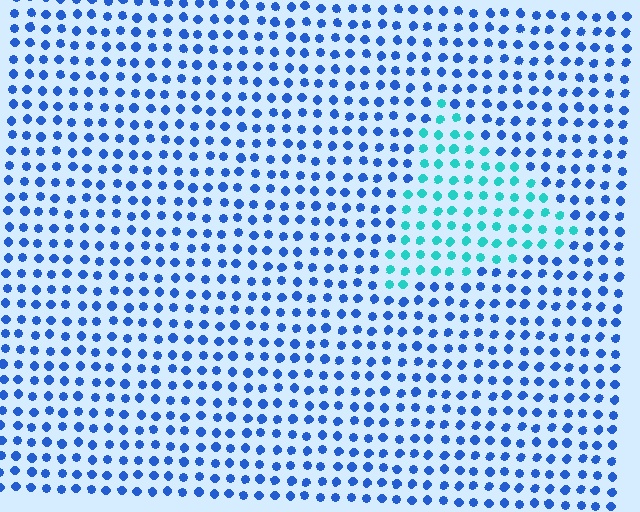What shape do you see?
I see a triangle.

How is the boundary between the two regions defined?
The boundary is defined purely by a slight shift in hue (about 44 degrees). Spacing, size, and orientation are identical on both sides.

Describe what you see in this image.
The image is filled with small blue elements in a uniform arrangement. A triangle-shaped region is visible where the elements are tinted to a slightly different hue, forming a subtle color boundary.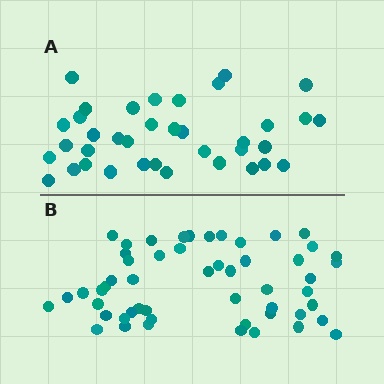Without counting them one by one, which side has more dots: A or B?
Region B (the bottom region) has more dots.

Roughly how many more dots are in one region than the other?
Region B has approximately 15 more dots than region A.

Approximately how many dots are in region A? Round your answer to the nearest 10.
About 40 dots. (The exact count is 37, which rounds to 40.)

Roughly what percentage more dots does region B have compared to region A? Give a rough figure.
About 45% more.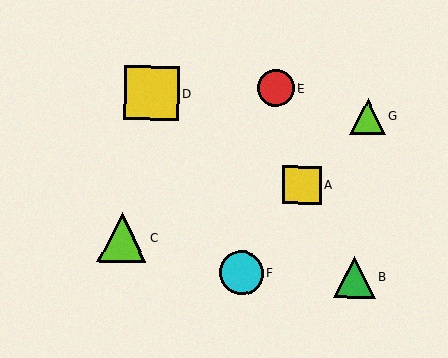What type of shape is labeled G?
Shape G is a lime triangle.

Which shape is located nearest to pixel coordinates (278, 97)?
The red circle (labeled E) at (276, 88) is nearest to that location.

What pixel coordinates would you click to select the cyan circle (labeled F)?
Click at (242, 273) to select the cyan circle F.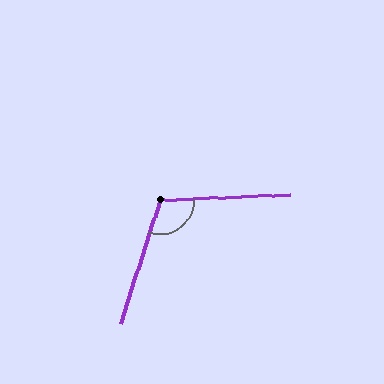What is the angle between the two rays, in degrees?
Approximately 110 degrees.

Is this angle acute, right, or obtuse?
It is obtuse.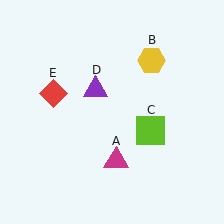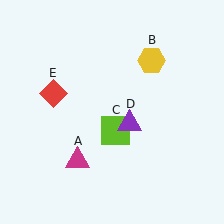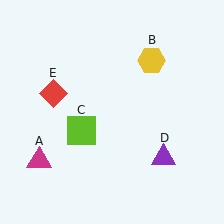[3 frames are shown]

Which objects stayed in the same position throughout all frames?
Yellow hexagon (object B) and red diamond (object E) remained stationary.